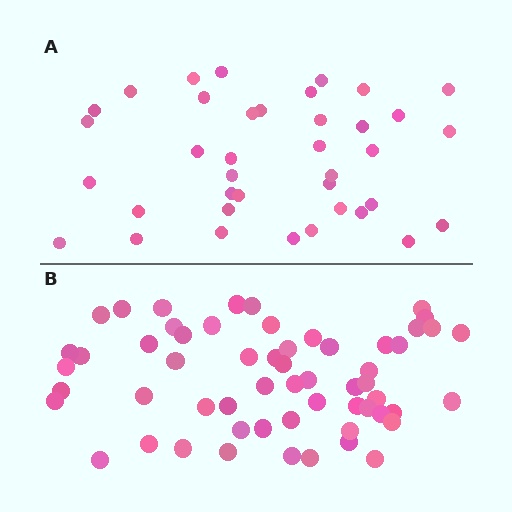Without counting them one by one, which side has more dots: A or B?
Region B (the bottom region) has more dots.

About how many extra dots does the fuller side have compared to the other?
Region B has approximately 20 more dots than region A.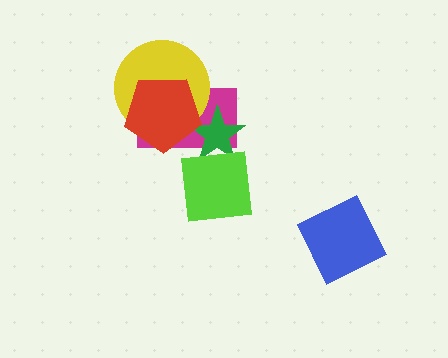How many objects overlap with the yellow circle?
2 objects overlap with the yellow circle.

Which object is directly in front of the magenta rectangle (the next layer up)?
The green star is directly in front of the magenta rectangle.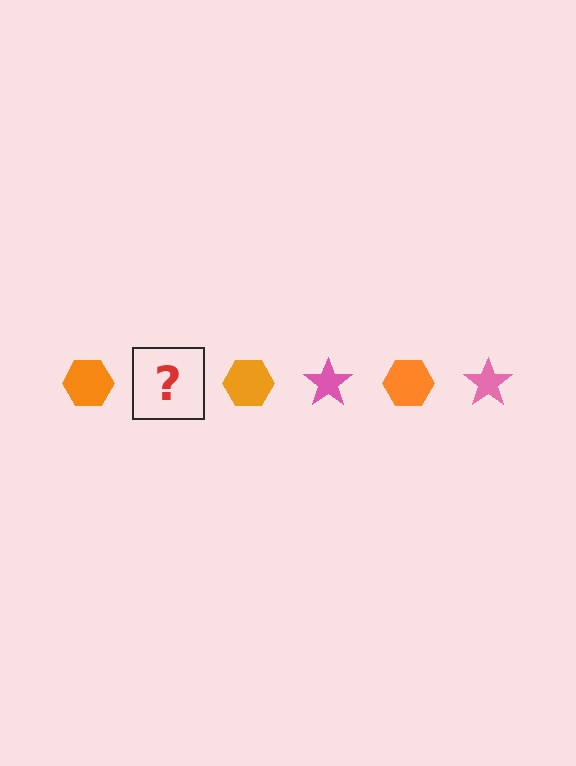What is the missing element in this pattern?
The missing element is a pink star.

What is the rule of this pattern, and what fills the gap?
The rule is that the pattern alternates between orange hexagon and pink star. The gap should be filled with a pink star.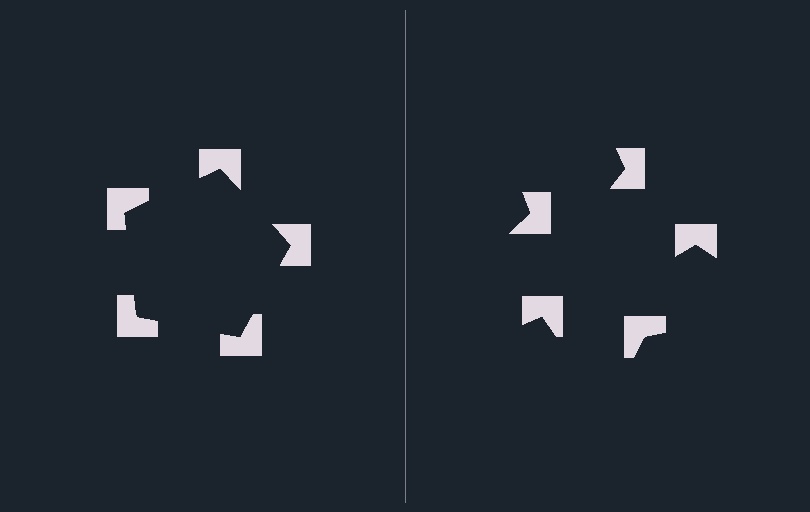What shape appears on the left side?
An illusory pentagon.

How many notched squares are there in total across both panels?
10 — 5 on each side.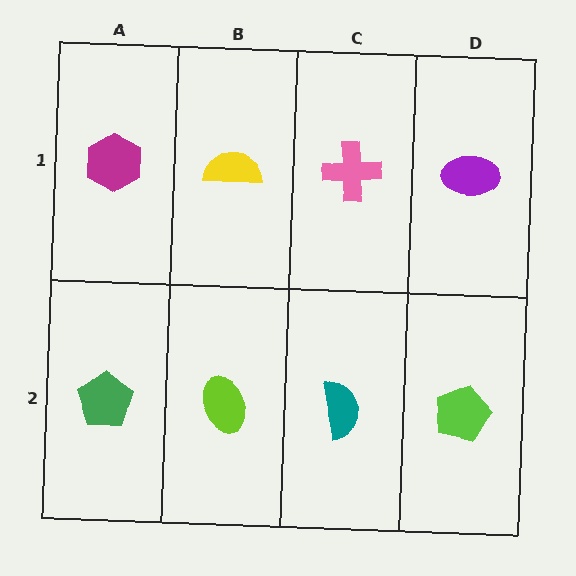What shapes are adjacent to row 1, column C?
A teal semicircle (row 2, column C), a yellow semicircle (row 1, column B), a purple ellipse (row 1, column D).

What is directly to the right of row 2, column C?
A lime pentagon.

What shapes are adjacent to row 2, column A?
A magenta hexagon (row 1, column A), a lime ellipse (row 2, column B).